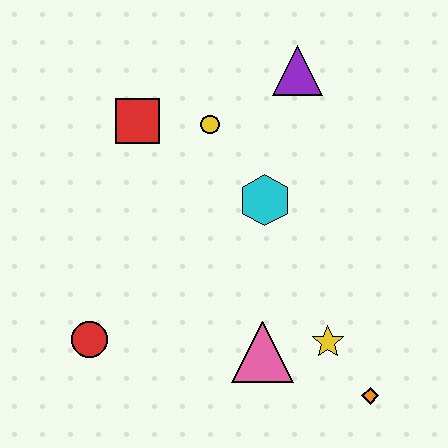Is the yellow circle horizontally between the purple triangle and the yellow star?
No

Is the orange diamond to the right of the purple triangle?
Yes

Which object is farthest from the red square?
The orange diamond is farthest from the red square.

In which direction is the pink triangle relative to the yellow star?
The pink triangle is to the left of the yellow star.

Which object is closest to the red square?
The yellow circle is closest to the red square.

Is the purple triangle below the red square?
No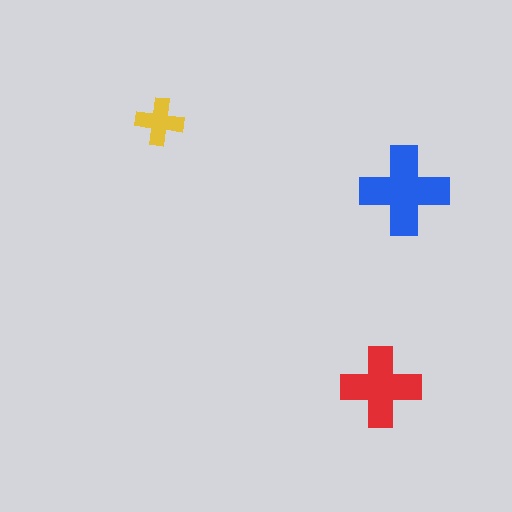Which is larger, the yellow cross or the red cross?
The red one.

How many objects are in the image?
There are 3 objects in the image.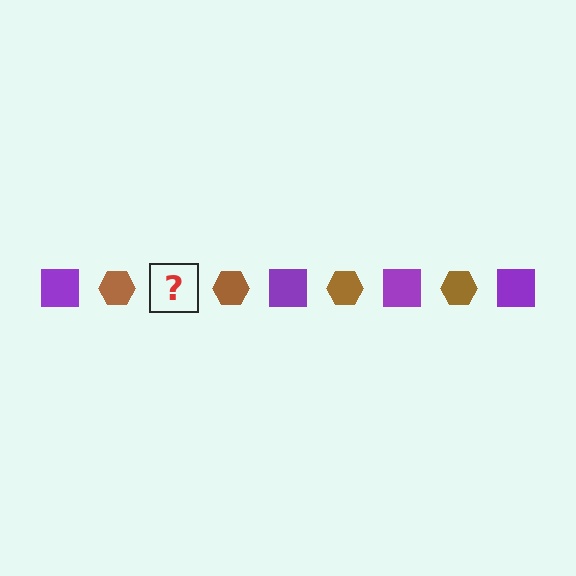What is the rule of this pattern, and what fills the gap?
The rule is that the pattern alternates between purple square and brown hexagon. The gap should be filled with a purple square.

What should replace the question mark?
The question mark should be replaced with a purple square.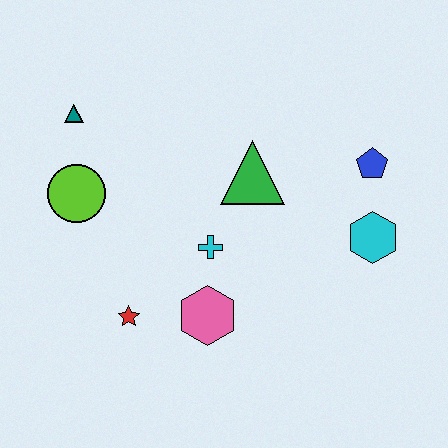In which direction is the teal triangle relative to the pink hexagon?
The teal triangle is above the pink hexagon.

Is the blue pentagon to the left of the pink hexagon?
No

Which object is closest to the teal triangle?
The lime circle is closest to the teal triangle.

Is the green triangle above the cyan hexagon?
Yes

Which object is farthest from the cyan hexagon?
The teal triangle is farthest from the cyan hexagon.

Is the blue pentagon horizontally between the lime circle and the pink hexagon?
No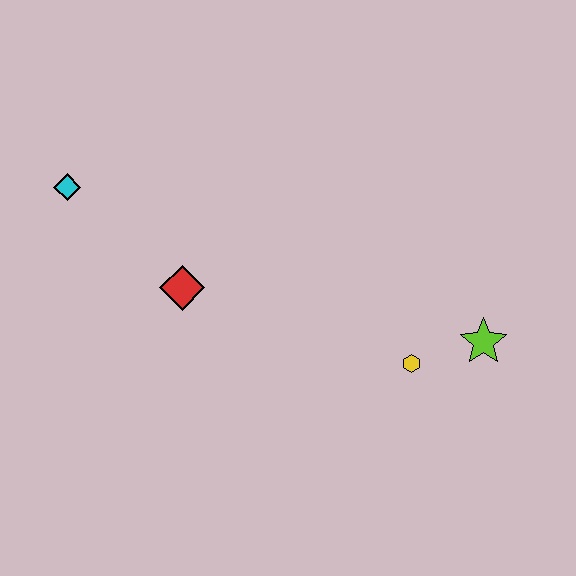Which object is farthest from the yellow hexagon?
The cyan diamond is farthest from the yellow hexagon.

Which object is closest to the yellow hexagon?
The lime star is closest to the yellow hexagon.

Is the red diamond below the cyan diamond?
Yes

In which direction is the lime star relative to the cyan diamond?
The lime star is to the right of the cyan diamond.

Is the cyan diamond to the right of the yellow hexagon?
No